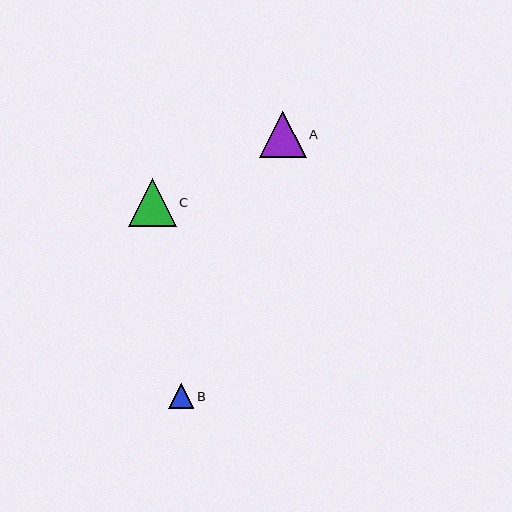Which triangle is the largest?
Triangle C is the largest with a size of approximately 48 pixels.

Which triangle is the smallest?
Triangle B is the smallest with a size of approximately 25 pixels.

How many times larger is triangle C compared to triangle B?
Triangle C is approximately 1.9 times the size of triangle B.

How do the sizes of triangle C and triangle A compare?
Triangle C and triangle A are approximately the same size.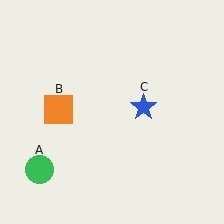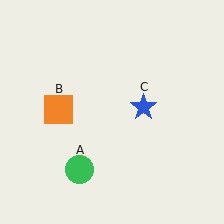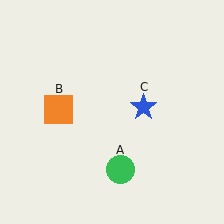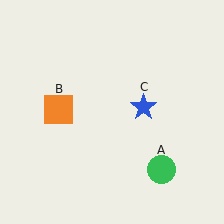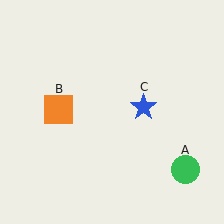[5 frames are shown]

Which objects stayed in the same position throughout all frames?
Orange square (object B) and blue star (object C) remained stationary.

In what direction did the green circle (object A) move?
The green circle (object A) moved right.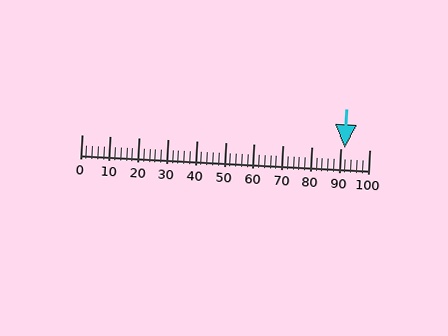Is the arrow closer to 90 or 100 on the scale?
The arrow is closer to 90.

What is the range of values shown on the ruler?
The ruler shows values from 0 to 100.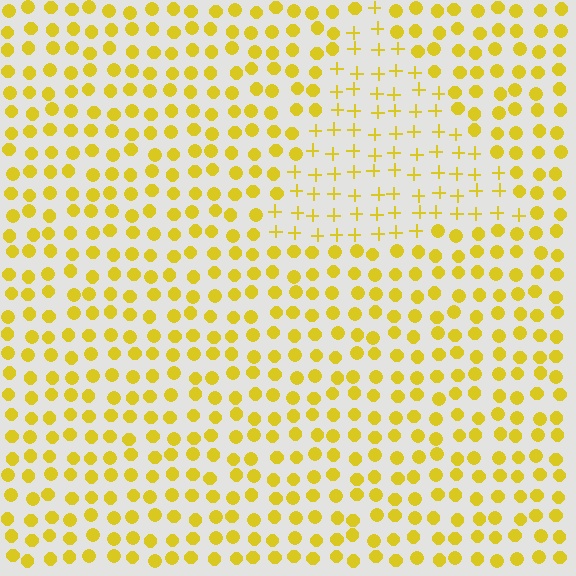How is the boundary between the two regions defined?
The boundary is defined by a change in element shape: plus signs inside vs. circles outside. All elements share the same color and spacing.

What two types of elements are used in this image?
The image uses plus signs inside the triangle region and circles outside it.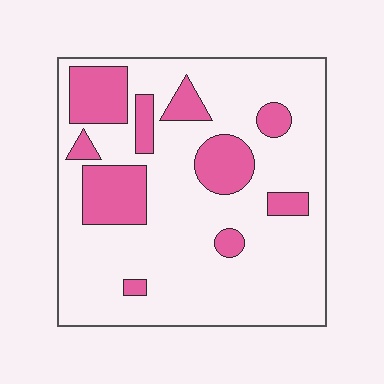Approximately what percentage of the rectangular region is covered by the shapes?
Approximately 25%.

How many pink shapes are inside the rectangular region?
10.